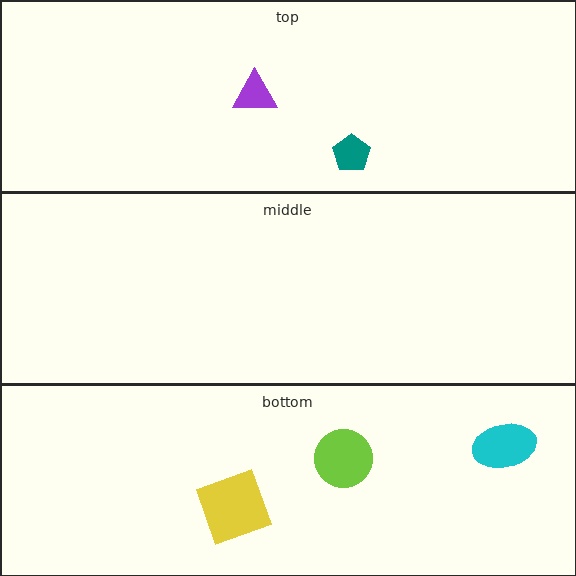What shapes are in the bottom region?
The yellow square, the cyan ellipse, the lime circle.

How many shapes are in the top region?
2.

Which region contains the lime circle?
The bottom region.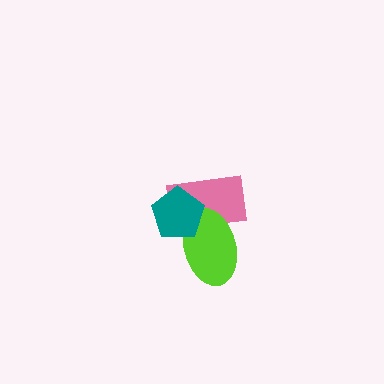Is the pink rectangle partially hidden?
Yes, it is partially covered by another shape.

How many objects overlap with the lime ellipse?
2 objects overlap with the lime ellipse.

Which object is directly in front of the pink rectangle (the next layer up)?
The lime ellipse is directly in front of the pink rectangle.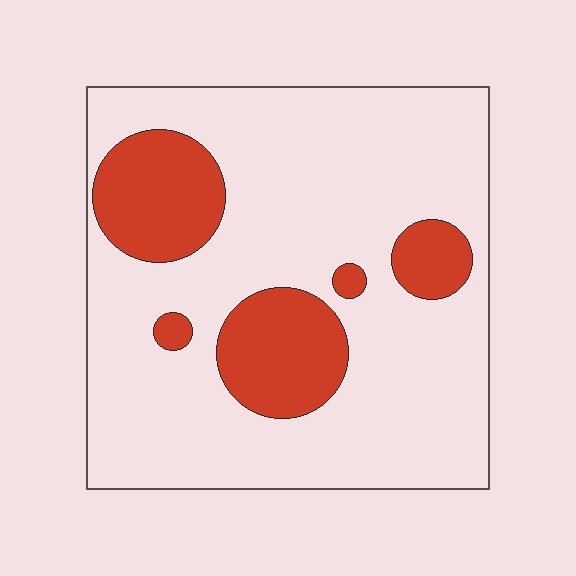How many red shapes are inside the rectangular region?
5.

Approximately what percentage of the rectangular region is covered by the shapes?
Approximately 20%.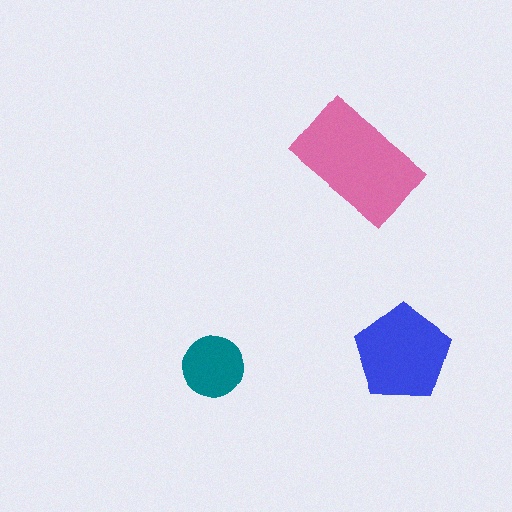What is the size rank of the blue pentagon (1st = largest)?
2nd.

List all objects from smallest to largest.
The teal circle, the blue pentagon, the pink rectangle.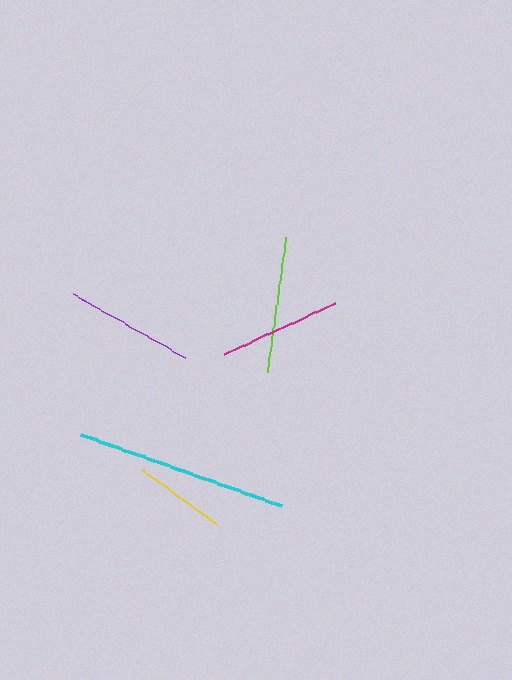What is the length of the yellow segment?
The yellow segment is approximately 92 pixels long.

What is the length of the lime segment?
The lime segment is approximately 136 pixels long.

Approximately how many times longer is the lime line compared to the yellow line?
The lime line is approximately 1.5 times the length of the yellow line.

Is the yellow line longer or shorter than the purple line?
The purple line is longer than the yellow line.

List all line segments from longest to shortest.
From longest to shortest: cyan, lime, purple, magenta, yellow.